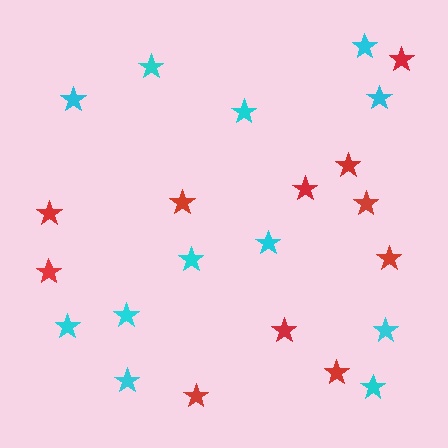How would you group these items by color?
There are 2 groups: one group of cyan stars (12) and one group of red stars (11).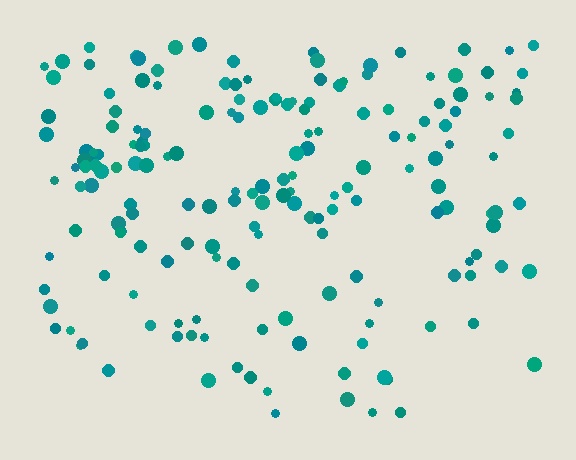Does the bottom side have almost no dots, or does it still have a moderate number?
Still a moderate number, just noticeably fewer than the top.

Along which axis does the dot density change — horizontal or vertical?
Vertical.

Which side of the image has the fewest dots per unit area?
The bottom.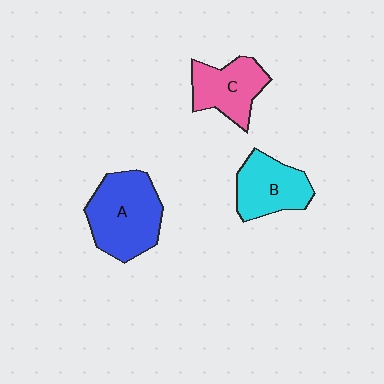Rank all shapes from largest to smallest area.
From largest to smallest: A (blue), B (cyan), C (pink).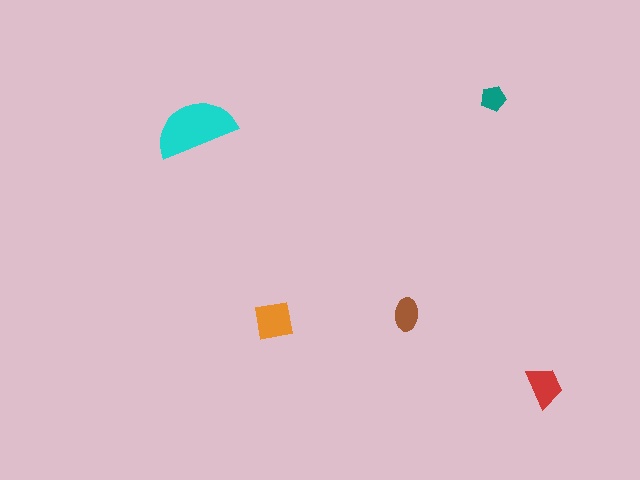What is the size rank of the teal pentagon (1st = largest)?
5th.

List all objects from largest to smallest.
The cyan semicircle, the orange square, the red trapezoid, the brown ellipse, the teal pentagon.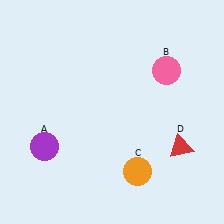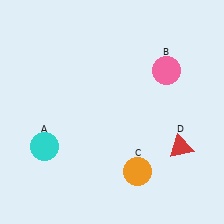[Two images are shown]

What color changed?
The circle (A) changed from purple in Image 1 to cyan in Image 2.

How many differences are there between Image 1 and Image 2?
There is 1 difference between the two images.